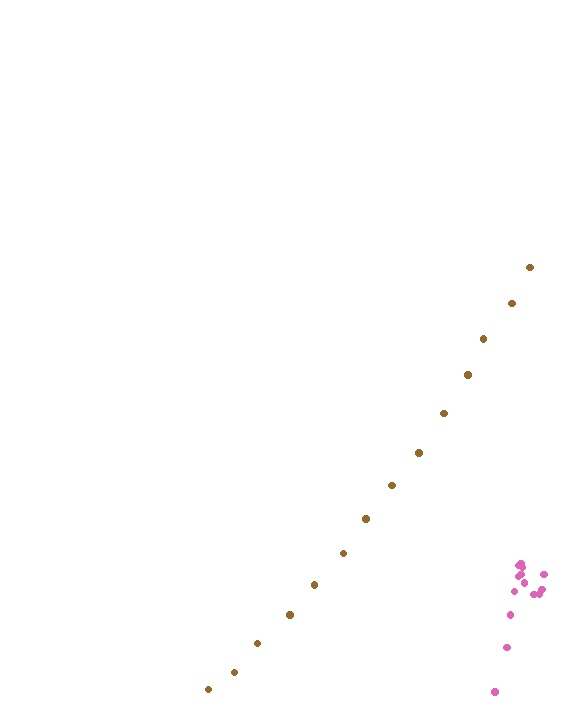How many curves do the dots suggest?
There are 2 distinct paths.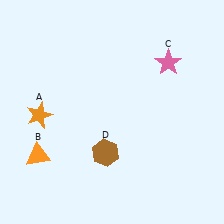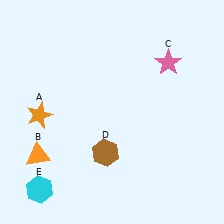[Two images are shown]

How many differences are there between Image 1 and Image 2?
There is 1 difference between the two images.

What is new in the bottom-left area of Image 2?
A cyan hexagon (E) was added in the bottom-left area of Image 2.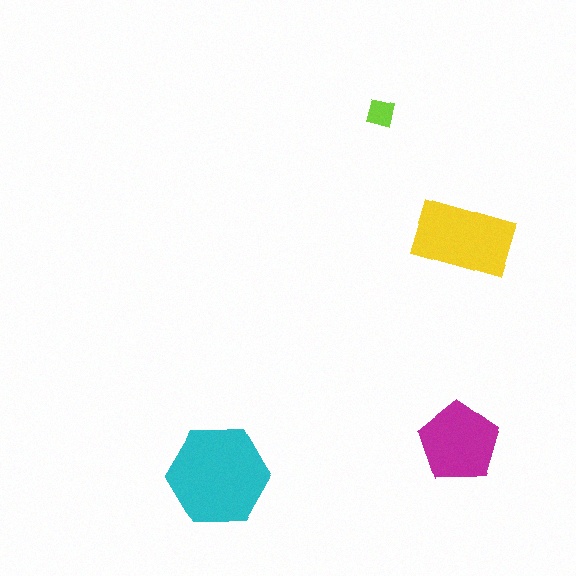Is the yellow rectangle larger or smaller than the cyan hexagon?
Smaller.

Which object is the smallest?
The lime square.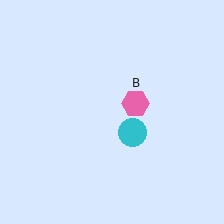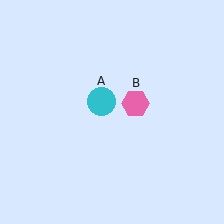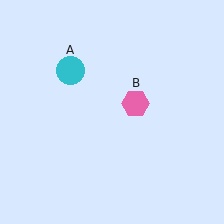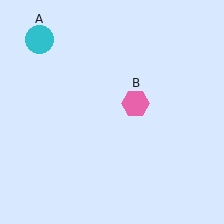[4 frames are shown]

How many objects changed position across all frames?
1 object changed position: cyan circle (object A).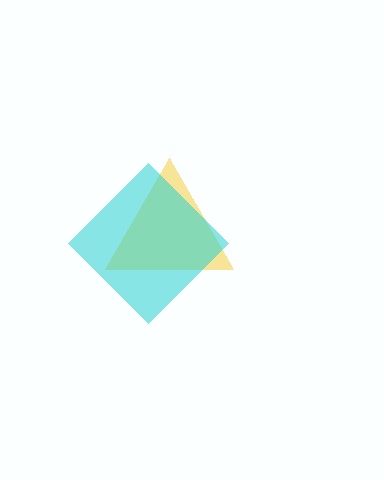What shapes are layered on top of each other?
The layered shapes are: a yellow triangle, a cyan diamond.